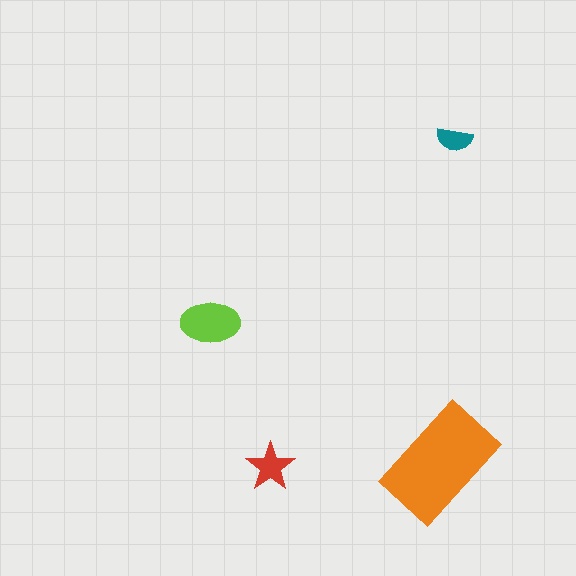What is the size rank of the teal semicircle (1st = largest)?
4th.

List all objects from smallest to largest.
The teal semicircle, the red star, the lime ellipse, the orange rectangle.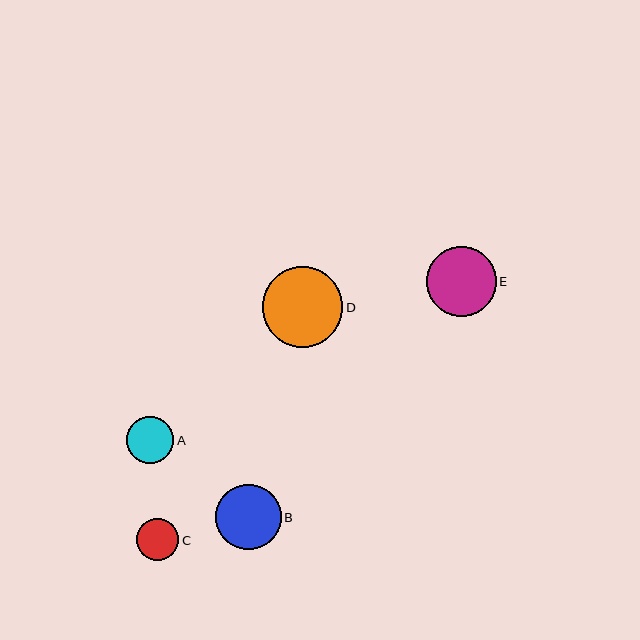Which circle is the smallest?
Circle C is the smallest with a size of approximately 42 pixels.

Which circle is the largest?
Circle D is the largest with a size of approximately 81 pixels.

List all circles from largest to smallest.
From largest to smallest: D, E, B, A, C.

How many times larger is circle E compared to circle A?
Circle E is approximately 1.5 times the size of circle A.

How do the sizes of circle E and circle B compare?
Circle E and circle B are approximately the same size.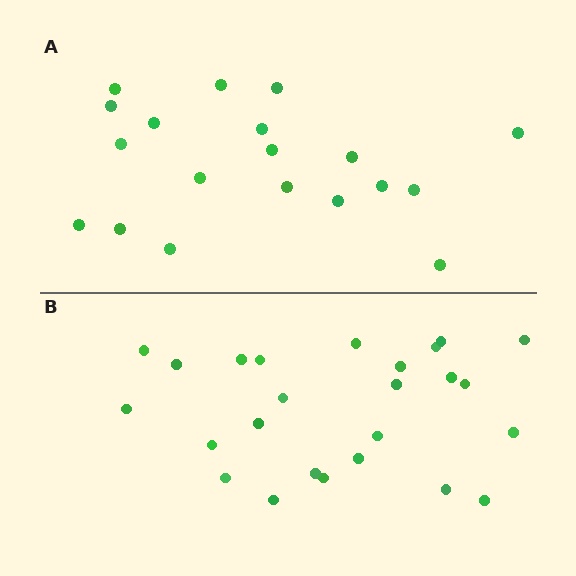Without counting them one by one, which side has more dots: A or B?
Region B (the bottom region) has more dots.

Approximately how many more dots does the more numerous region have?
Region B has about 6 more dots than region A.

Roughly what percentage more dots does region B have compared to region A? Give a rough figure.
About 30% more.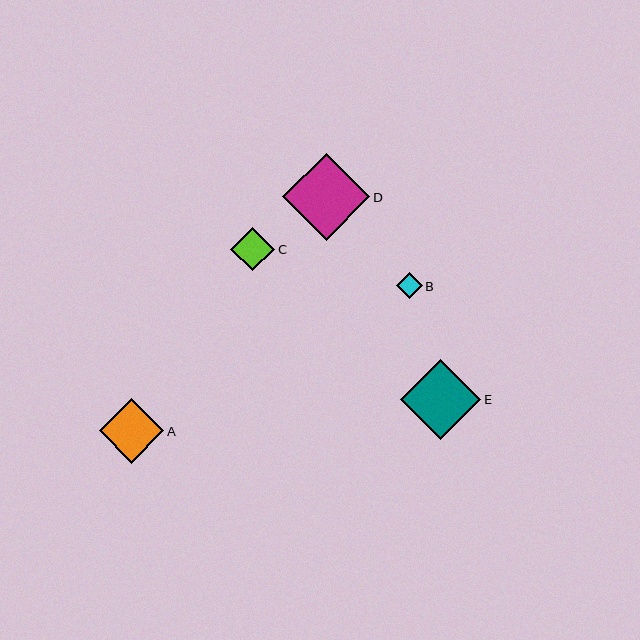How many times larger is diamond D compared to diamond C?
Diamond D is approximately 2.0 times the size of diamond C.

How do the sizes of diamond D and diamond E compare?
Diamond D and diamond E are approximately the same size.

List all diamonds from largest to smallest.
From largest to smallest: D, E, A, C, B.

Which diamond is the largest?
Diamond D is the largest with a size of approximately 87 pixels.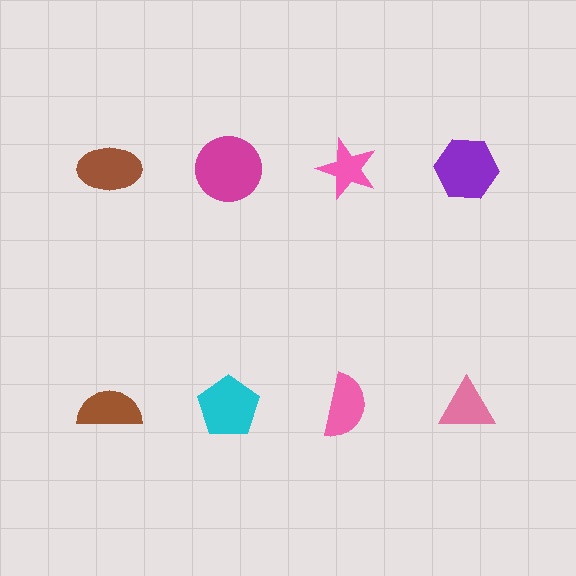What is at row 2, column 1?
A brown semicircle.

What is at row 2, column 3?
A pink semicircle.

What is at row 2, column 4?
A pink triangle.